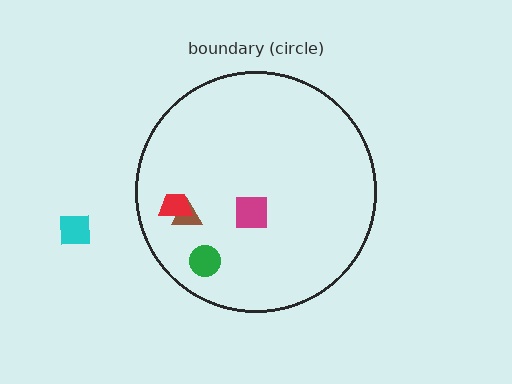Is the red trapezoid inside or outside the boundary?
Inside.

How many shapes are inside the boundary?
4 inside, 1 outside.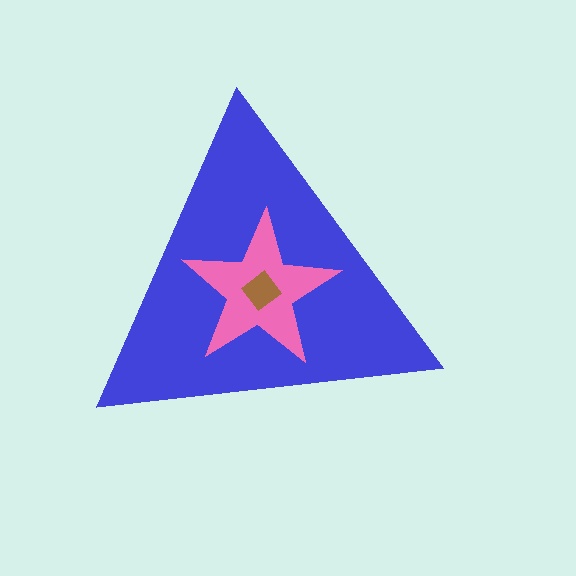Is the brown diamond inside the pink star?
Yes.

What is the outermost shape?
The blue triangle.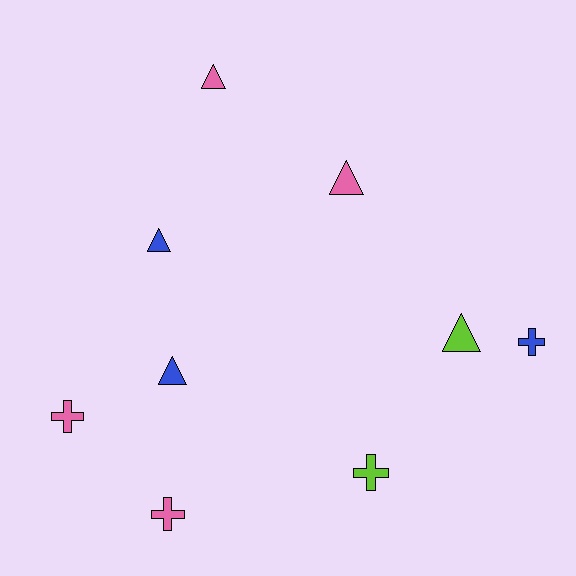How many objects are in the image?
There are 9 objects.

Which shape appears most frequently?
Triangle, with 5 objects.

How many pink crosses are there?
There are 2 pink crosses.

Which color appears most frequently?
Pink, with 4 objects.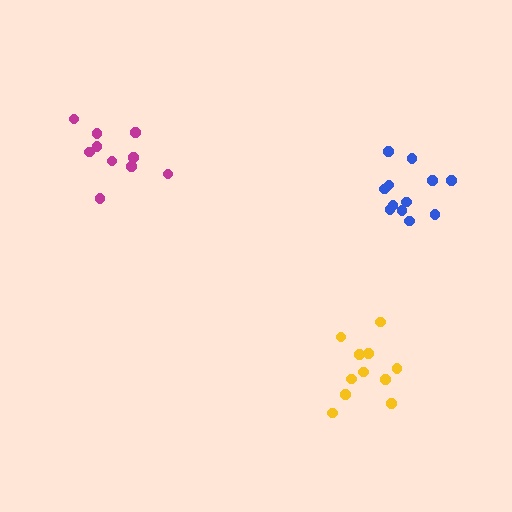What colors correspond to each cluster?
The clusters are colored: yellow, magenta, blue.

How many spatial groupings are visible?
There are 3 spatial groupings.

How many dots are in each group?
Group 1: 11 dots, Group 2: 10 dots, Group 3: 12 dots (33 total).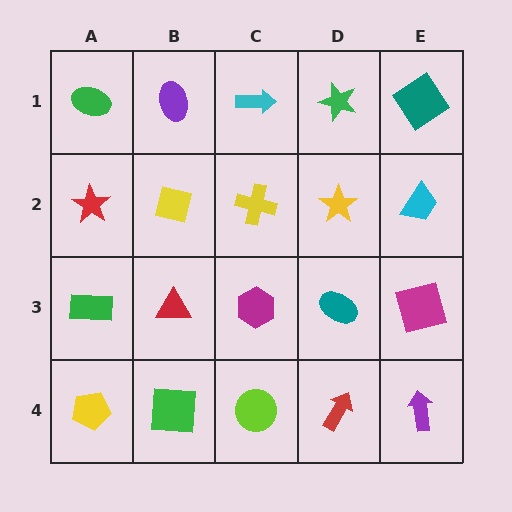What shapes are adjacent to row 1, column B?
A yellow square (row 2, column B), a green ellipse (row 1, column A), a cyan arrow (row 1, column C).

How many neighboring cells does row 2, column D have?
4.